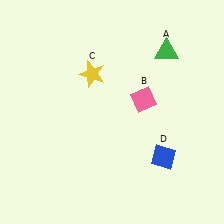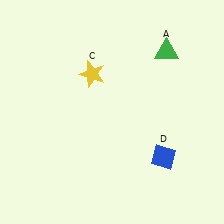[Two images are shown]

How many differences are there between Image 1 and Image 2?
There is 1 difference between the two images.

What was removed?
The pink diamond (B) was removed in Image 2.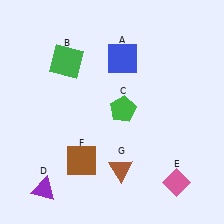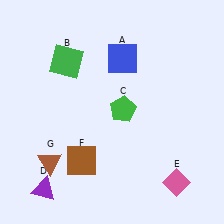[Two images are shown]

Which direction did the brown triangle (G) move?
The brown triangle (G) moved left.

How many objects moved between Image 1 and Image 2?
1 object moved between the two images.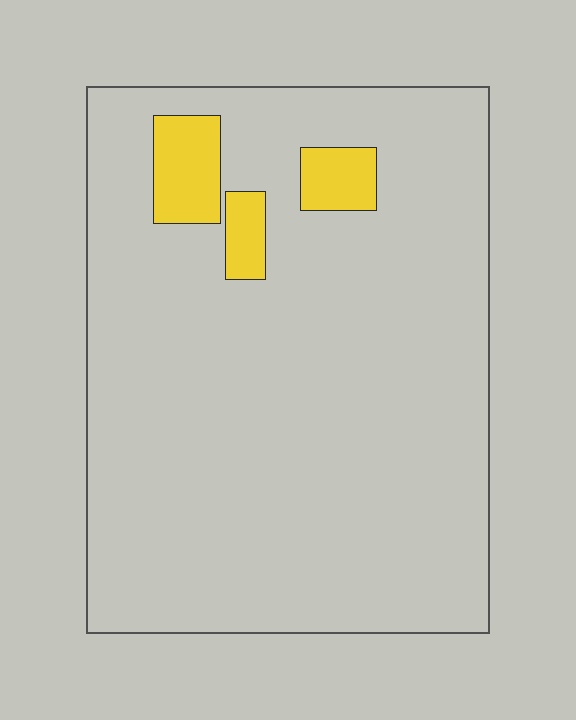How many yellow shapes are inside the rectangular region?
3.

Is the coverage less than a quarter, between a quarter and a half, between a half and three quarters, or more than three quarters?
Less than a quarter.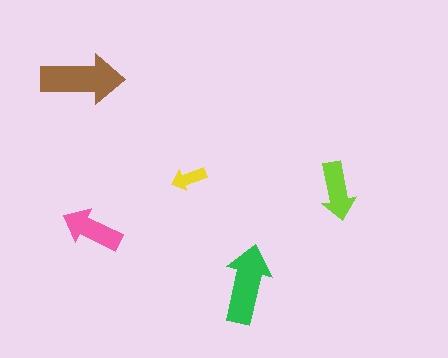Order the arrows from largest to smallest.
the brown one, the green one, the pink one, the lime one, the yellow one.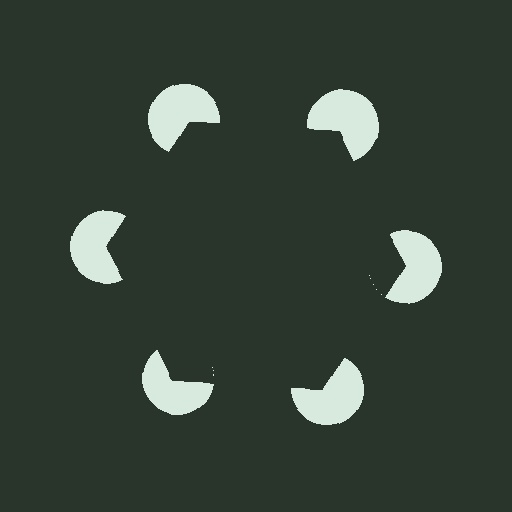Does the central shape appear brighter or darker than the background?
It typically appears slightly darker than the background, even though no actual brightness change is drawn.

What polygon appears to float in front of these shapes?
An illusory hexagon — its edges are inferred from the aligned wedge cuts in the pac-man discs, not physically drawn.